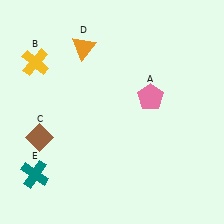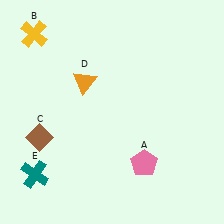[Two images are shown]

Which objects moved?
The objects that moved are: the pink pentagon (A), the yellow cross (B), the orange triangle (D).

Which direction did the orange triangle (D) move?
The orange triangle (D) moved down.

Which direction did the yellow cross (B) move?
The yellow cross (B) moved up.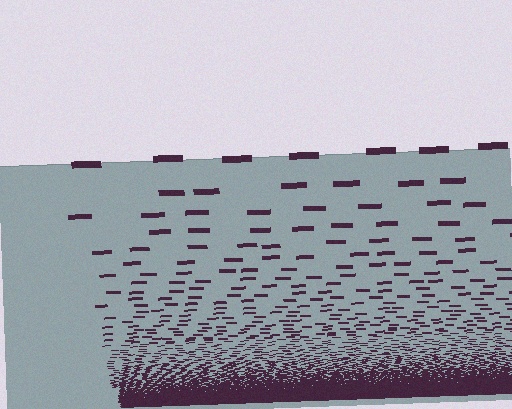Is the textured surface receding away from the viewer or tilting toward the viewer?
The surface appears to tilt toward the viewer. Texture elements get larger and sparser toward the top.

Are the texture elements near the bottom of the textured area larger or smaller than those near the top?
Smaller. The gradient is inverted — elements near the bottom are smaller and denser.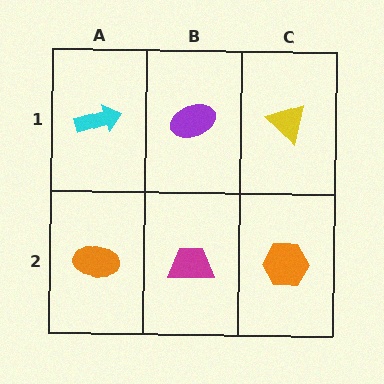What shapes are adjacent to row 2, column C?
A yellow triangle (row 1, column C), a magenta trapezoid (row 2, column B).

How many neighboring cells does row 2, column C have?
2.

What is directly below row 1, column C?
An orange hexagon.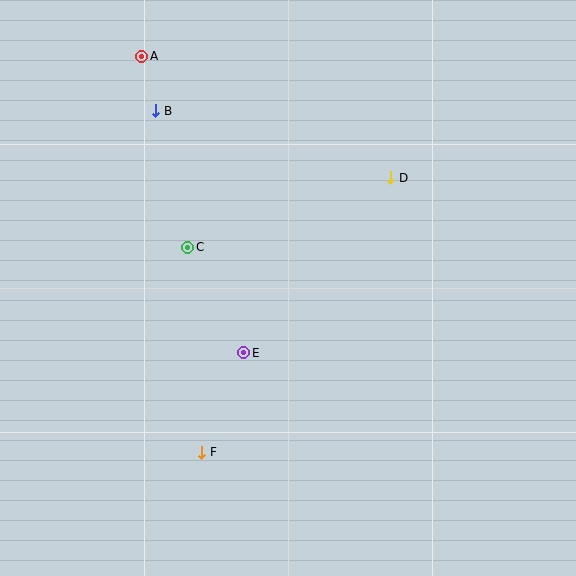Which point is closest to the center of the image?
Point E at (244, 353) is closest to the center.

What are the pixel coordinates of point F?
Point F is at (202, 452).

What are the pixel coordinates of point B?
Point B is at (156, 111).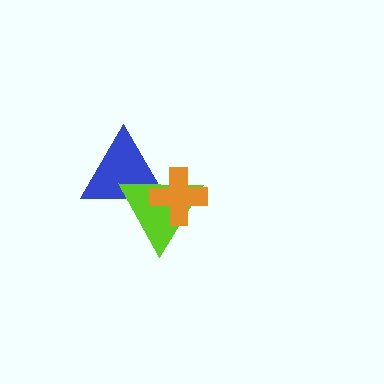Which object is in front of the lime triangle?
The orange cross is in front of the lime triangle.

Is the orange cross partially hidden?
No, no other shape covers it.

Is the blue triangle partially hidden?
Yes, it is partially covered by another shape.